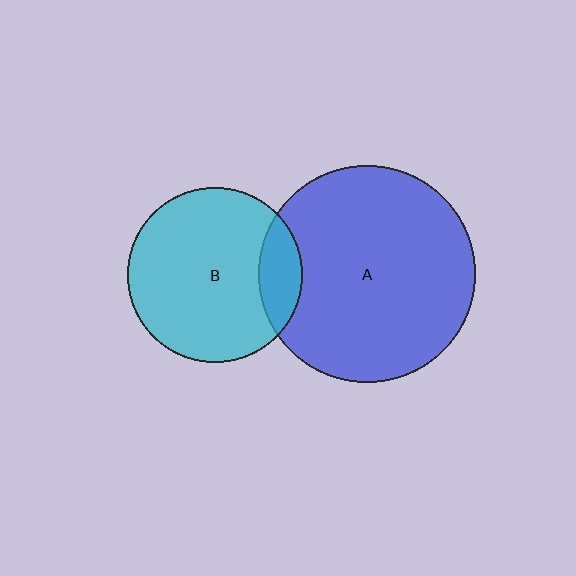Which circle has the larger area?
Circle A (blue).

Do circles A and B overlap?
Yes.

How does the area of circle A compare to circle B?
Approximately 1.5 times.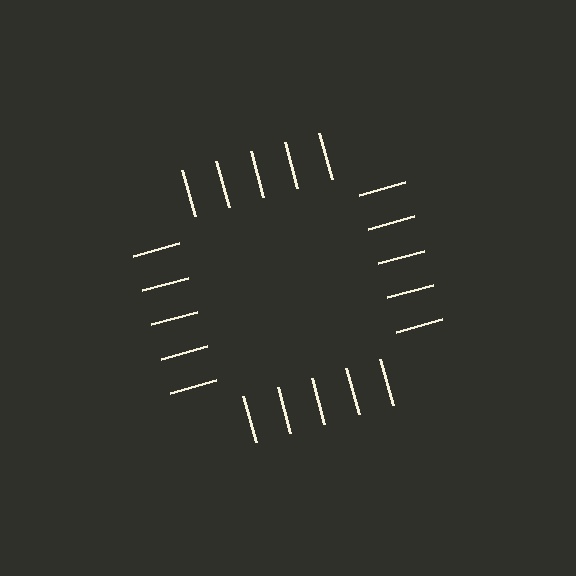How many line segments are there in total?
20 — 5 along each of the 4 edges.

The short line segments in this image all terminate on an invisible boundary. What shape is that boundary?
An illusory square — the line segments terminate on its edges but no continuous stroke is drawn.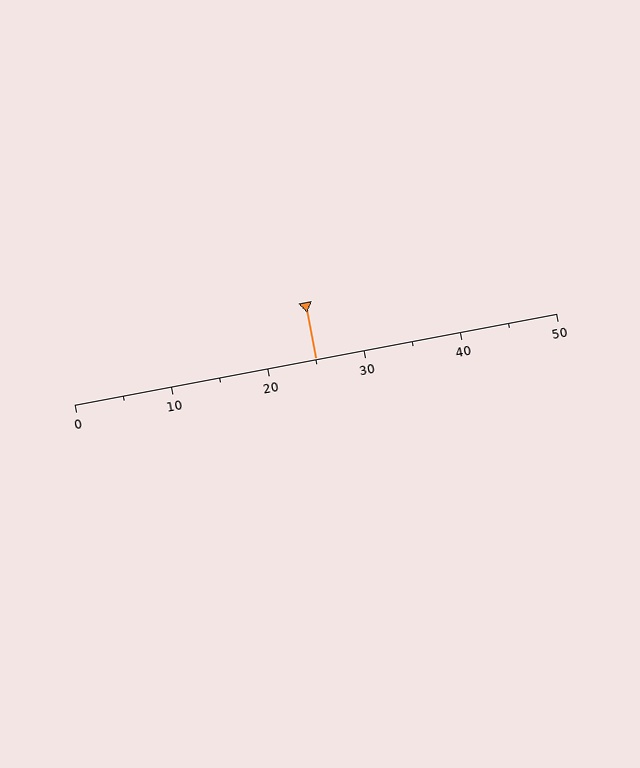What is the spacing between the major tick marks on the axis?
The major ticks are spaced 10 apart.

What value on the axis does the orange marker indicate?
The marker indicates approximately 25.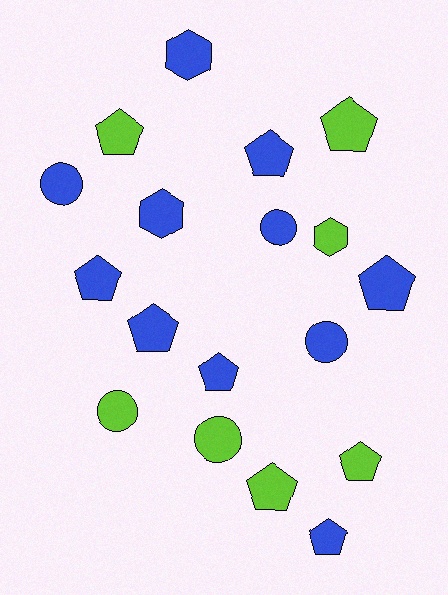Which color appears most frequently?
Blue, with 11 objects.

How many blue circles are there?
There are 3 blue circles.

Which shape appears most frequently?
Pentagon, with 10 objects.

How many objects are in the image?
There are 18 objects.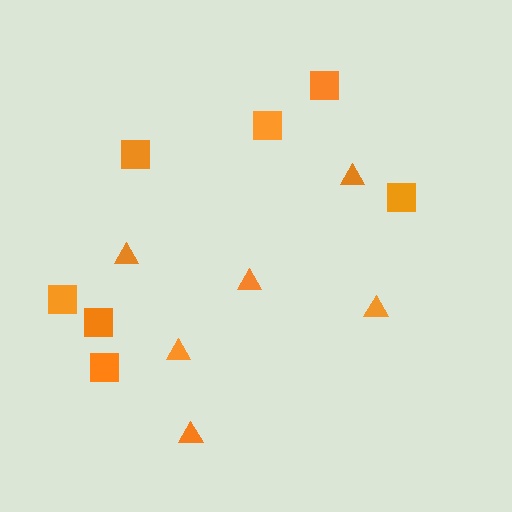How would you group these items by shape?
There are 2 groups: one group of triangles (6) and one group of squares (7).